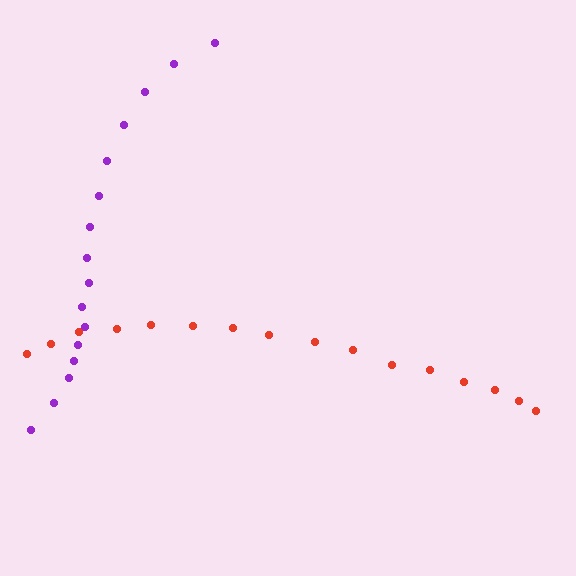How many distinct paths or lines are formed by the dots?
There are 2 distinct paths.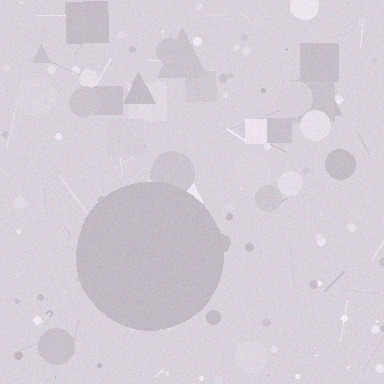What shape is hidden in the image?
A circle is hidden in the image.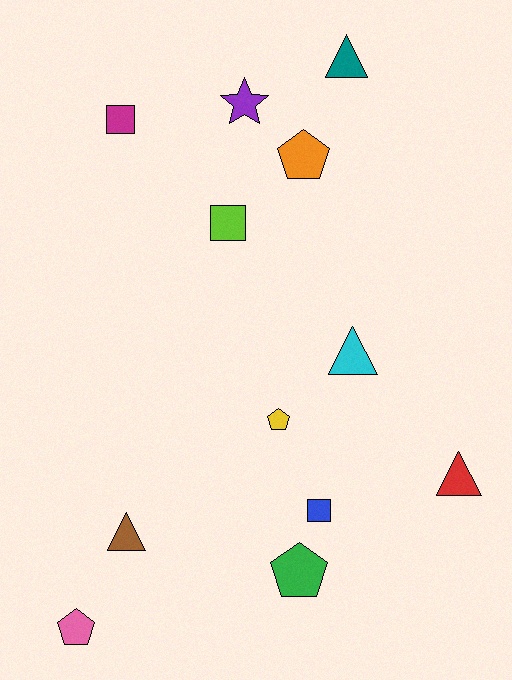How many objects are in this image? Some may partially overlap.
There are 12 objects.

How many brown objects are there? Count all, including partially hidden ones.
There is 1 brown object.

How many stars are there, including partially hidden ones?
There is 1 star.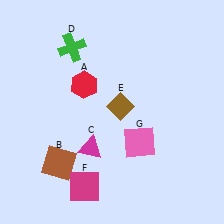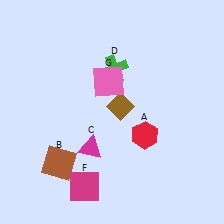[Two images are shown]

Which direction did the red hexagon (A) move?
The red hexagon (A) moved right.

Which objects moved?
The objects that moved are: the red hexagon (A), the green cross (D), the pink square (G).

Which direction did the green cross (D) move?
The green cross (D) moved right.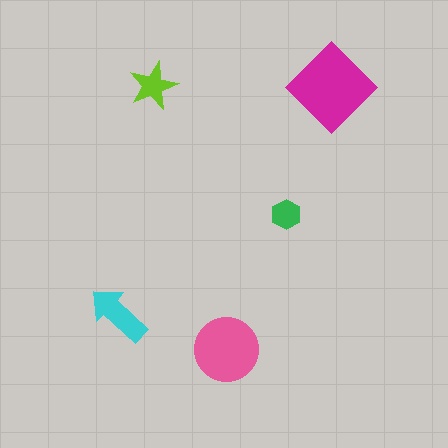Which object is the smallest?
The green hexagon.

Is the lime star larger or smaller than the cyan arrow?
Smaller.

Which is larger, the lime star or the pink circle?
The pink circle.